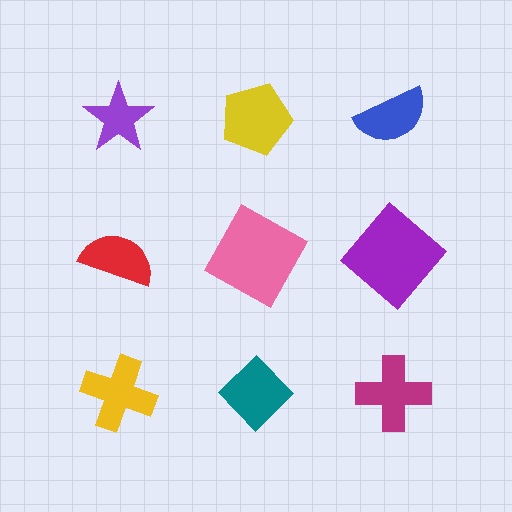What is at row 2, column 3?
A purple diamond.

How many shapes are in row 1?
3 shapes.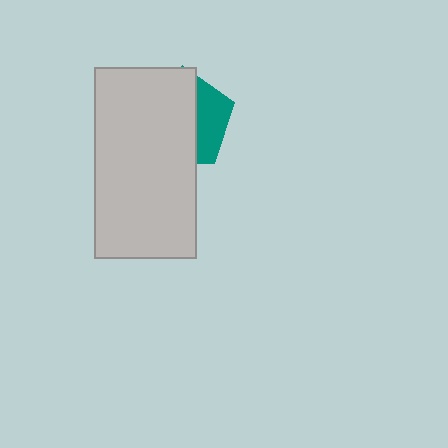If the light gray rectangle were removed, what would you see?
You would see the complete teal pentagon.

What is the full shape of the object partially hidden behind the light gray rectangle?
The partially hidden object is a teal pentagon.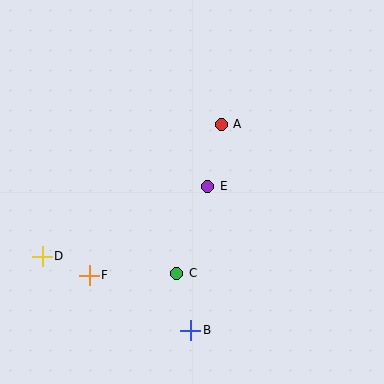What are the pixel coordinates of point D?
Point D is at (42, 256).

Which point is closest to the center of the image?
Point E at (208, 186) is closest to the center.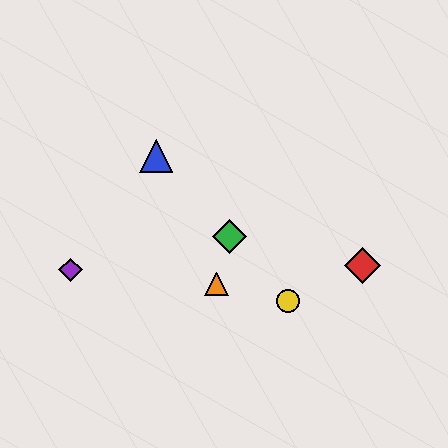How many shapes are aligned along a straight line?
3 shapes (the blue triangle, the green diamond, the yellow circle) are aligned along a straight line.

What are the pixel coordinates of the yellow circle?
The yellow circle is at (288, 301).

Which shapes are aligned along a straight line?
The blue triangle, the green diamond, the yellow circle are aligned along a straight line.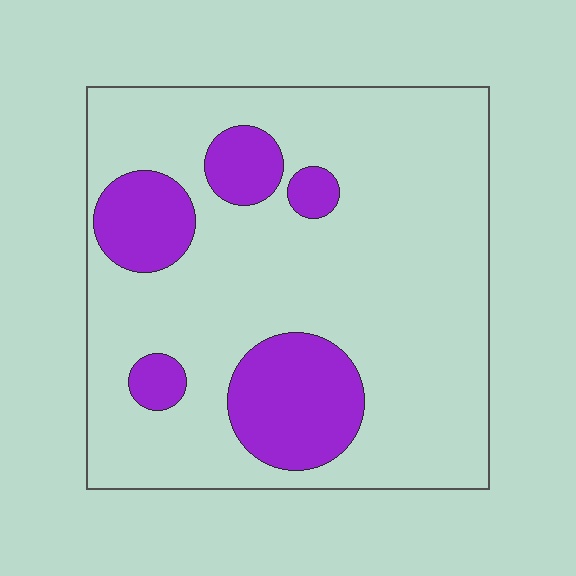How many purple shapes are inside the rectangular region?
5.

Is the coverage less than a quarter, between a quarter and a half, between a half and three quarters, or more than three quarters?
Less than a quarter.